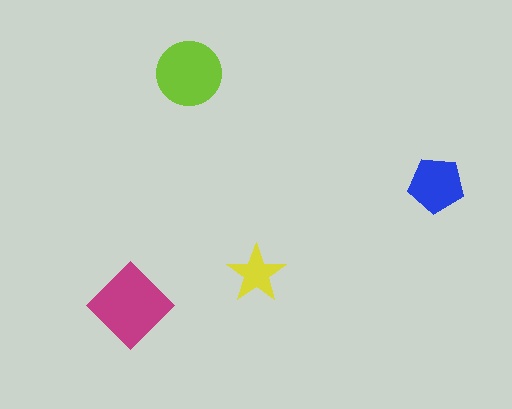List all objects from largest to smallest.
The magenta diamond, the lime circle, the blue pentagon, the yellow star.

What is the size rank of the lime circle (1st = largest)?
2nd.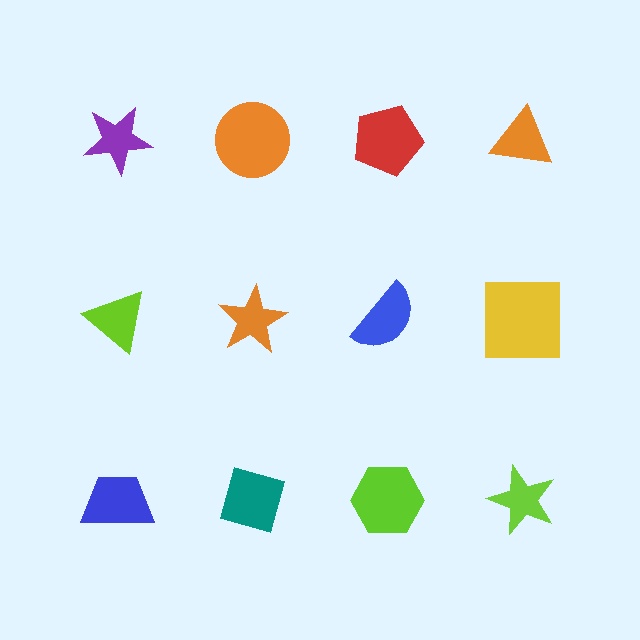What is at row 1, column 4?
An orange triangle.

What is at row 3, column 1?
A blue trapezoid.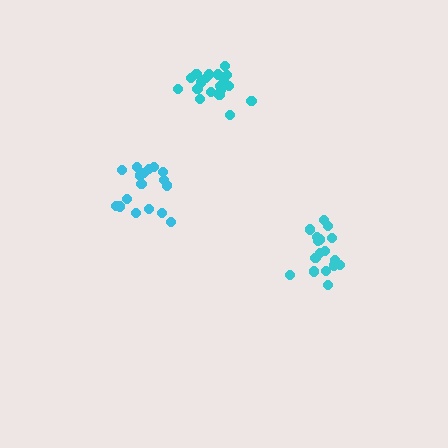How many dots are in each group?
Group 1: 17 dots, Group 2: 19 dots, Group 3: 19 dots (55 total).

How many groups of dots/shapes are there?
There are 3 groups.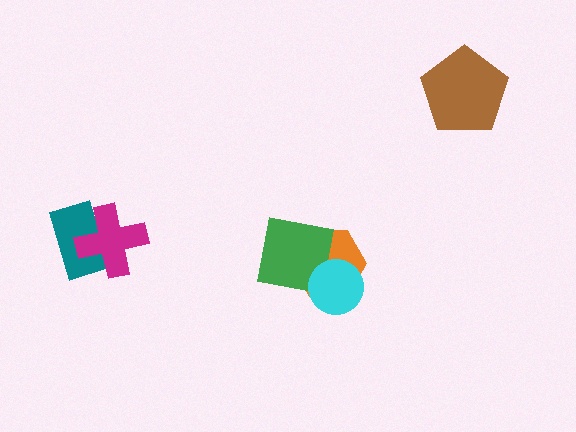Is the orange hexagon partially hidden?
Yes, it is partially covered by another shape.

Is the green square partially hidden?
Yes, it is partially covered by another shape.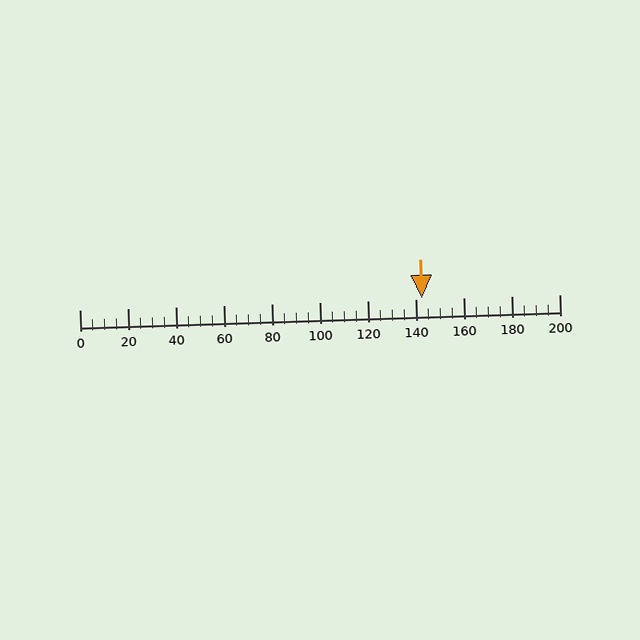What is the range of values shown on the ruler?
The ruler shows values from 0 to 200.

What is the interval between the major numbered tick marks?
The major tick marks are spaced 20 units apart.